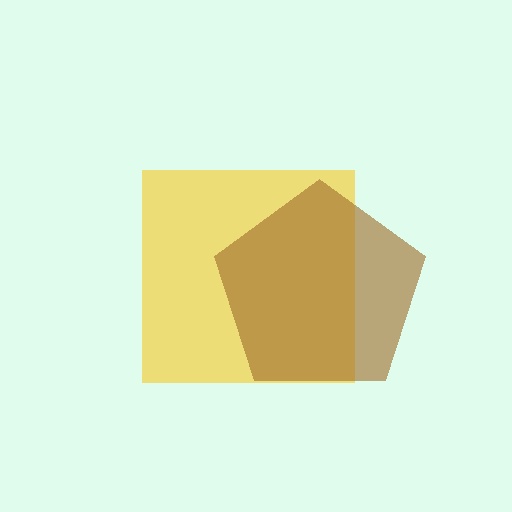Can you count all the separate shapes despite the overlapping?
Yes, there are 2 separate shapes.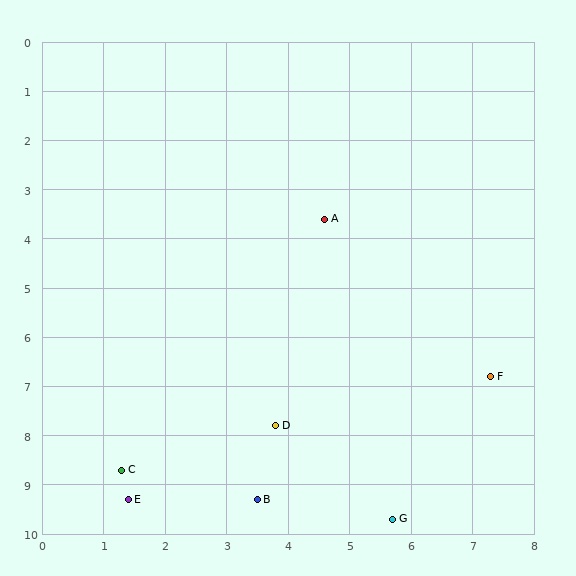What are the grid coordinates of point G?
Point G is at approximately (5.7, 9.7).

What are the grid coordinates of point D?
Point D is at approximately (3.8, 7.8).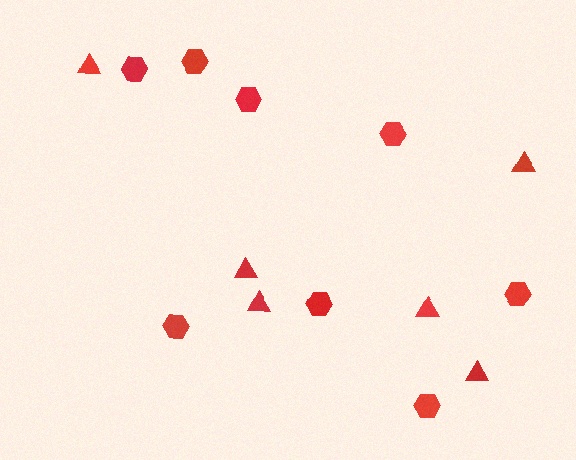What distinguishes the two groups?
There are 2 groups: one group of triangles (6) and one group of hexagons (8).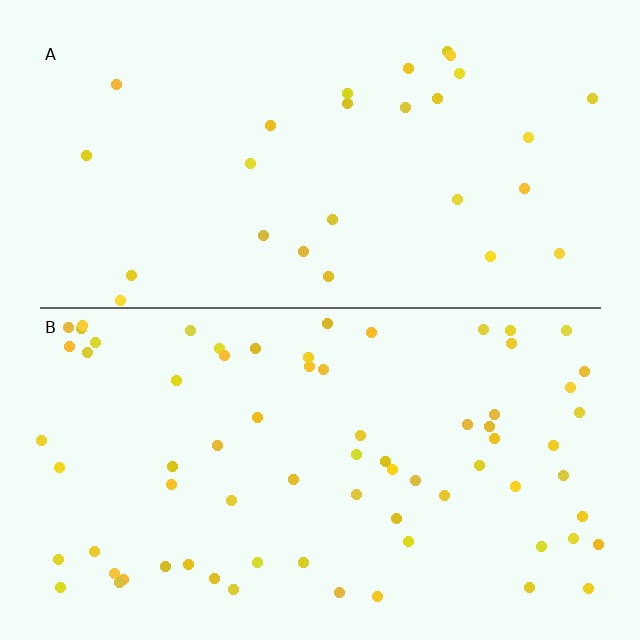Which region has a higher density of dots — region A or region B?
B (the bottom).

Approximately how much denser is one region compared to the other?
Approximately 2.6× — region B over region A.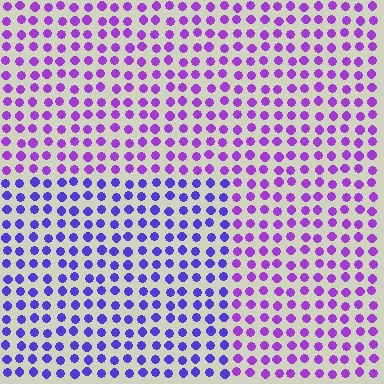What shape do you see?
I see a rectangle.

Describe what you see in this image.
The image is filled with small purple elements in a uniform arrangement. A rectangle-shaped region is visible where the elements are tinted to a slightly different hue, forming a subtle color boundary.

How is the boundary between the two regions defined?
The boundary is defined purely by a slight shift in hue (about 32 degrees). Spacing, size, and orientation are identical on both sides.